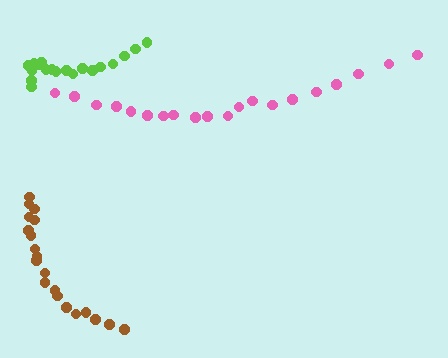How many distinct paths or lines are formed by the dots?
There are 3 distinct paths.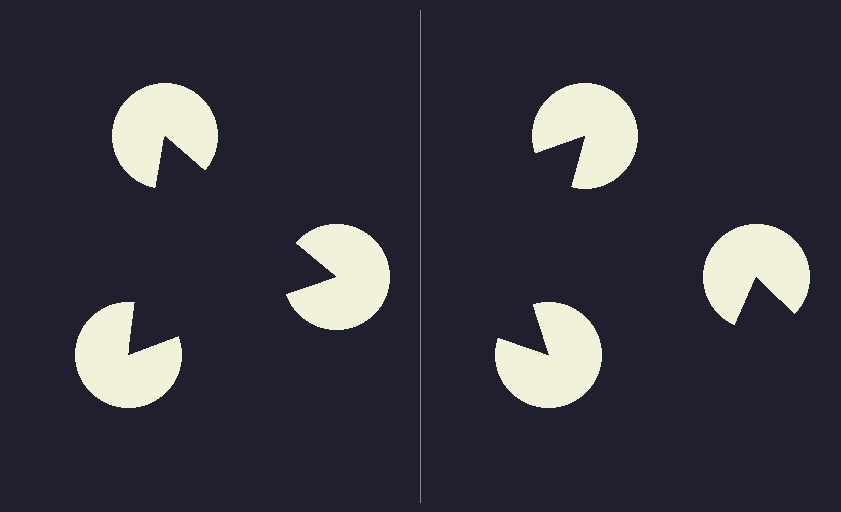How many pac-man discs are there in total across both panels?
6 — 3 on each side.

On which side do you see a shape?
An illusory triangle appears on the left side. On the right side the wedge cuts are rotated, so no coherent shape forms.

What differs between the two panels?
The pac-man discs are positioned identically on both sides; only the wedge orientations differ. On the left they align to a triangle; on the right they are misaligned.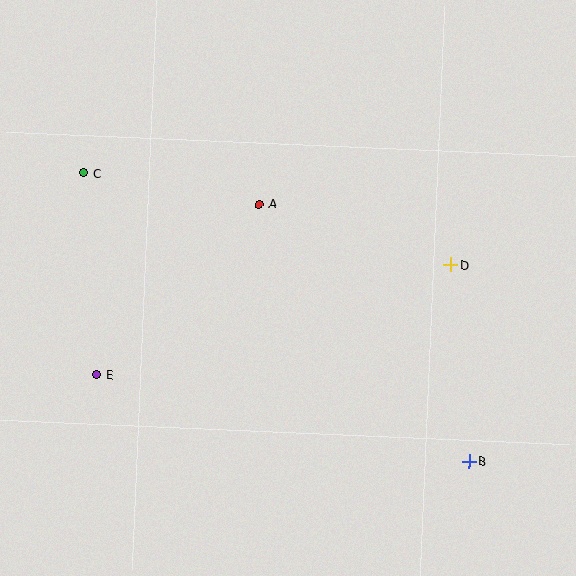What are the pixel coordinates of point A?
Point A is at (259, 204).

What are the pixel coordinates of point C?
Point C is at (84, 173).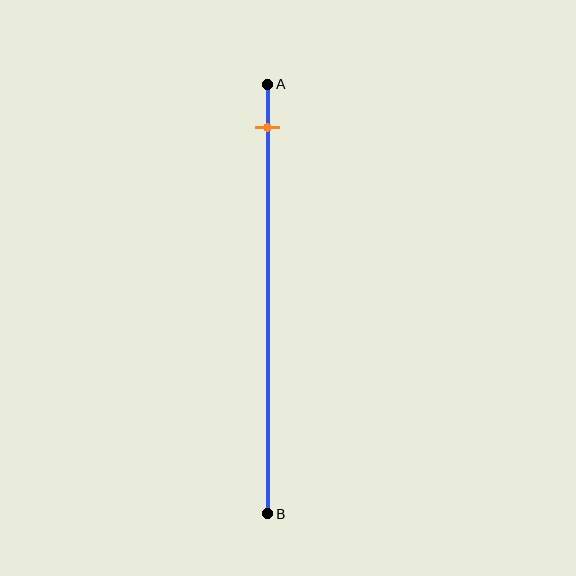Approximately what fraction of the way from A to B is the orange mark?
The orange mark is approximately 10% of the way from A to B.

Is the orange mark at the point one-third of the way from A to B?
No, the mark is at about 10% from A, not at the 33% one-third point.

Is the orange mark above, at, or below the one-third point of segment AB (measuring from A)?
The orange mark is above the one-third point of segment AB.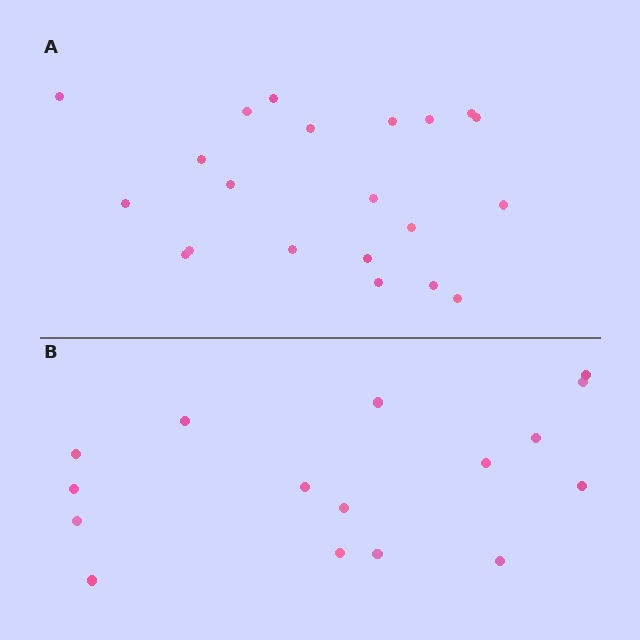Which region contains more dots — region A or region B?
Region A (the top region) has more dots.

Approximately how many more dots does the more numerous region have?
Region A has about 5 more dots than region B.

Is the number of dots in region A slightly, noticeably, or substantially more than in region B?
Region A has noticeably more, but not dramatically so. The ratio is roughly 1.3 to 1.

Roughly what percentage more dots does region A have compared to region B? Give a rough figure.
About 30% more.